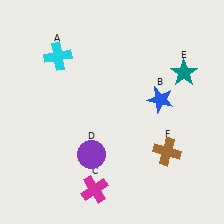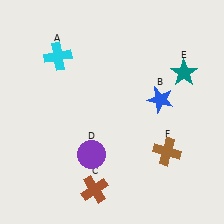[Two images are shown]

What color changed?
The cross (C) changed from magenta in Image 1 to brown in Image 2.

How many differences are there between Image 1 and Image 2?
There is 1 difference between the two images.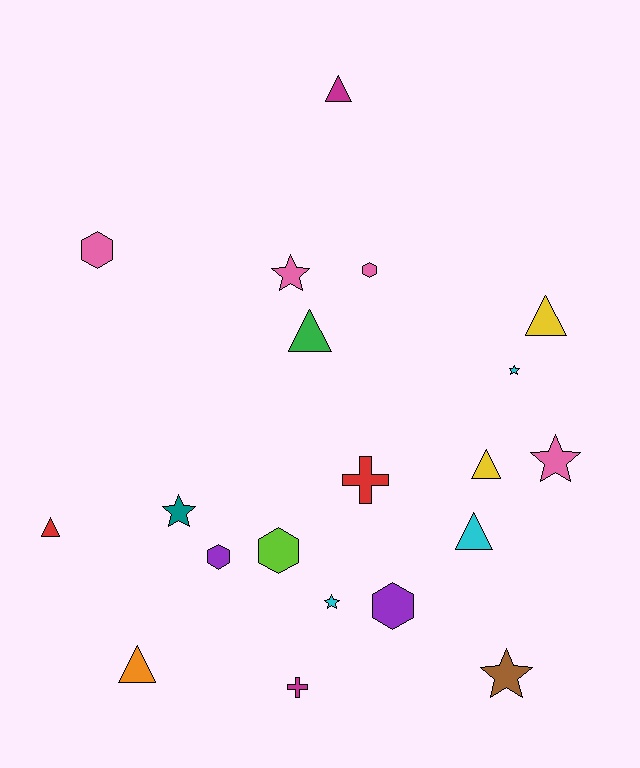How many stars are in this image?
There are 6 stars.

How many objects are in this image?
There are 20 objects.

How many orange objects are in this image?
There is 1 orange object.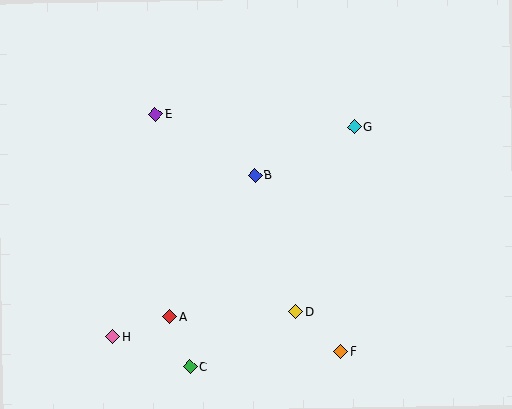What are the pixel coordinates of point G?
Point G is at (354, 127).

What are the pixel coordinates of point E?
Point E is at (155, 115).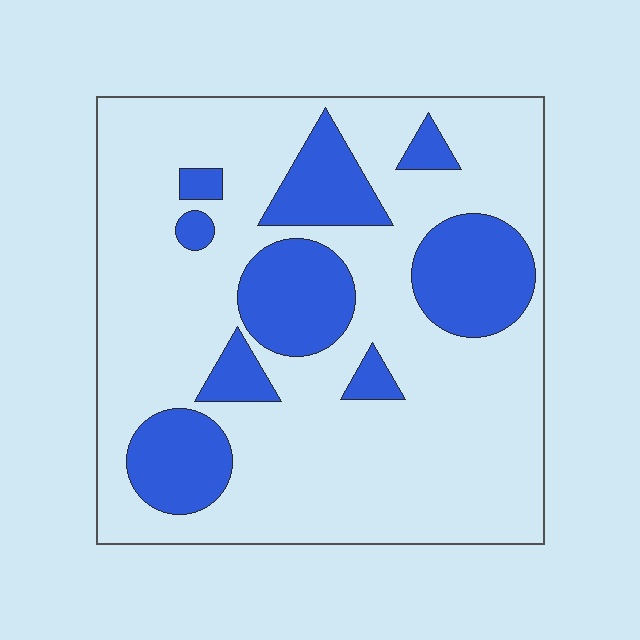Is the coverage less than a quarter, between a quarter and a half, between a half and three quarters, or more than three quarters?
Between a quarter and a half.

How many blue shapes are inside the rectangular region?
9.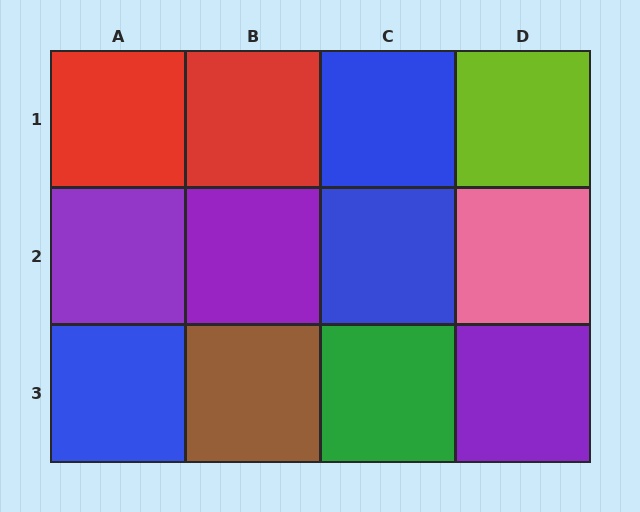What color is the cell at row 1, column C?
Blue.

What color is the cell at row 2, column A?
Purple.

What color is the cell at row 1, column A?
Red.